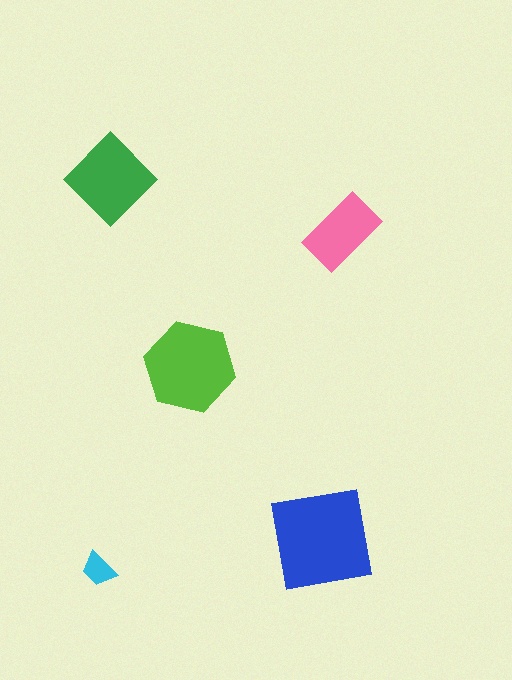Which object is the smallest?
The cyan trapezoid.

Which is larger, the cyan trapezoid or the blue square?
The blue square.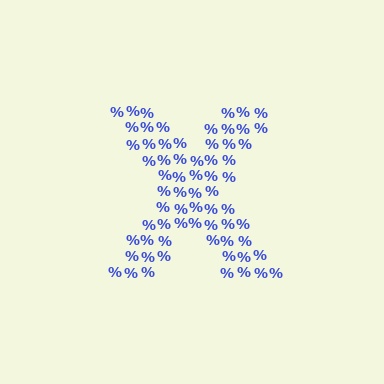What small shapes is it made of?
It is made of small percent signs.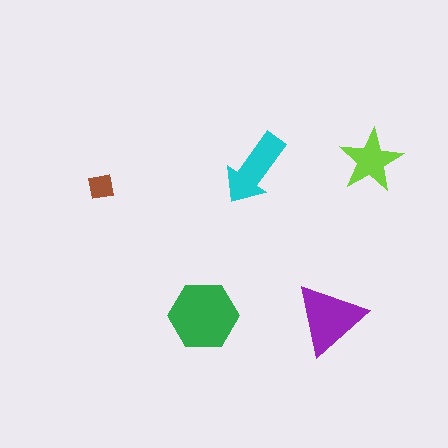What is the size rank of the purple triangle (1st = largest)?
2nd.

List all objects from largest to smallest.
The green hexagon, the purple triangle, the cyan arrow, the lime star, the brown square.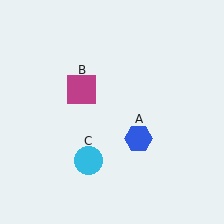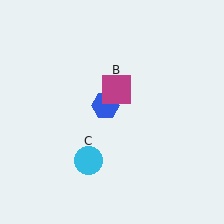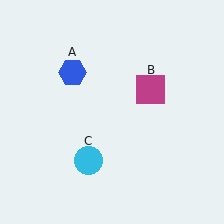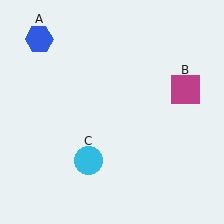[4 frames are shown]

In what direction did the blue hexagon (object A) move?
The blue hexagon (object A) moved up and to the left.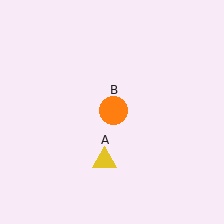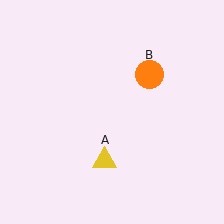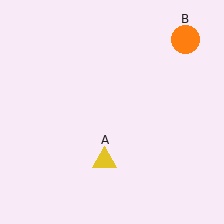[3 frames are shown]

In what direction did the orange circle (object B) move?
The orange circle (object B) moved up and to the right.